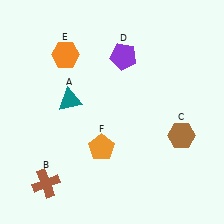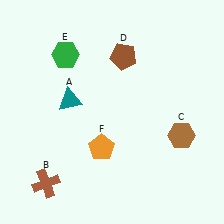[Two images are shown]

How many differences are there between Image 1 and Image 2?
There are 2 differences between the two images.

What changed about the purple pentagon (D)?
In Image 1, D is purple. In Image 2, it changed to brown.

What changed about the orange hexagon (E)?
In Image 1, E is orange. In Image 2, it changed to green.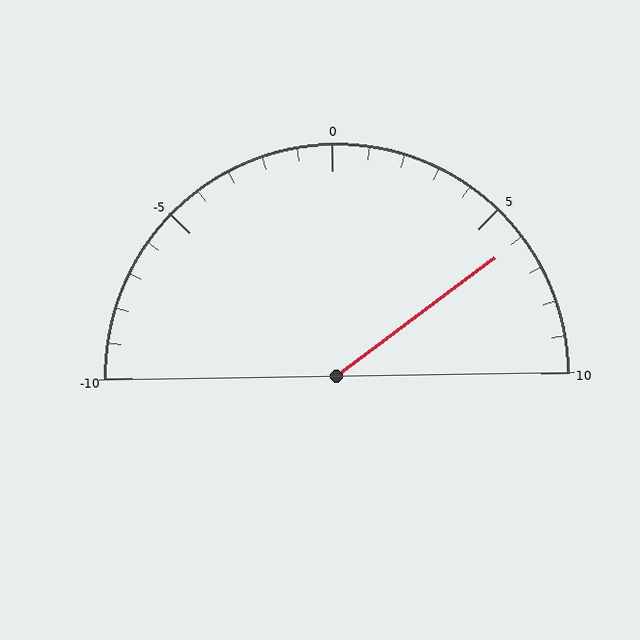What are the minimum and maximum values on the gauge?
The gauge ranges from -10 to 10.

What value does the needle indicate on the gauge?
The needle indicates approximately 6.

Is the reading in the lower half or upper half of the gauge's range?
The reading is in the upper half of the range (-10 to 10).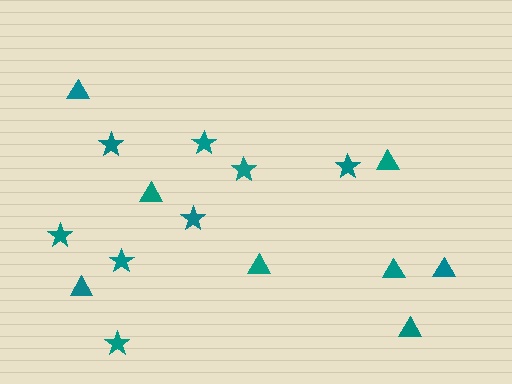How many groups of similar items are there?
There are 2 groups: one group of stars (8) and one group of triangles (8).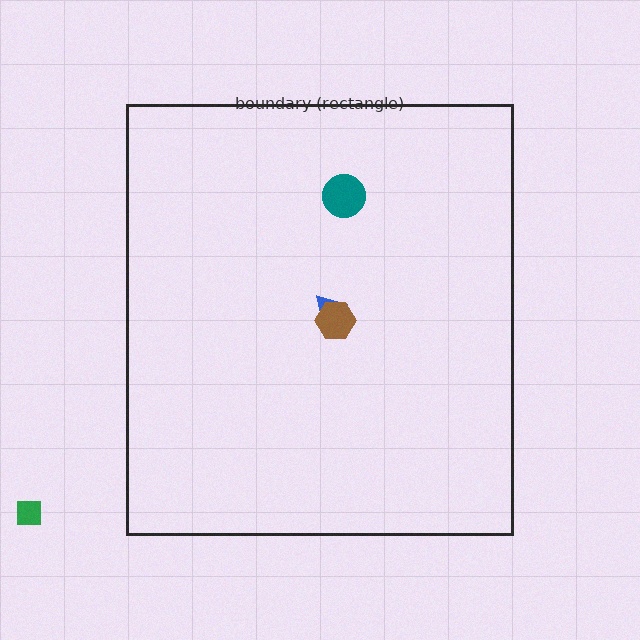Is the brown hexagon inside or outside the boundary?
Inside.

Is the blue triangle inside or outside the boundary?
Inside.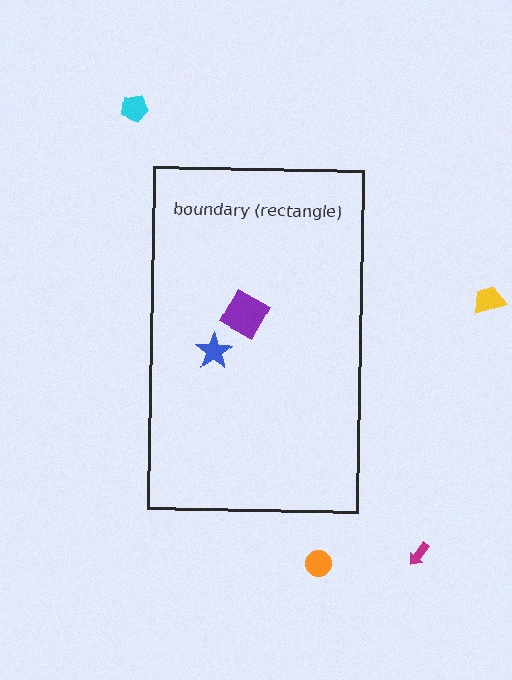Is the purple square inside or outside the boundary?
Inside.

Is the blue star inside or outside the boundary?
Inside.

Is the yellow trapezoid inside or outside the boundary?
Outside.